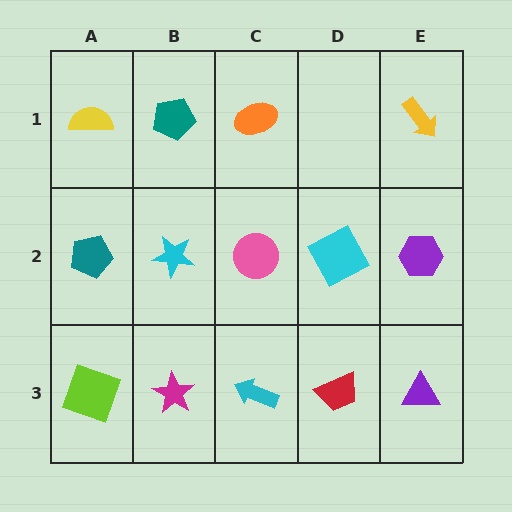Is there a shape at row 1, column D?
No, that cell is empty.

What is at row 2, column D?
A cyan square.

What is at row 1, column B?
A teal pentagon.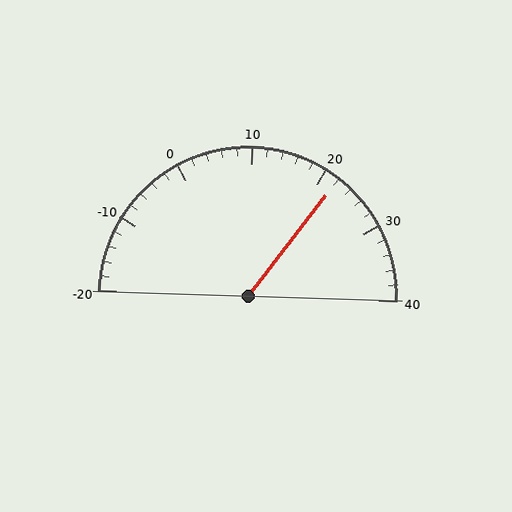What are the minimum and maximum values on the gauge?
The gauge ranges from -20 to 40.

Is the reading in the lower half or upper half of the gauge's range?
The reading is in the upper half of the range (-20 to 40).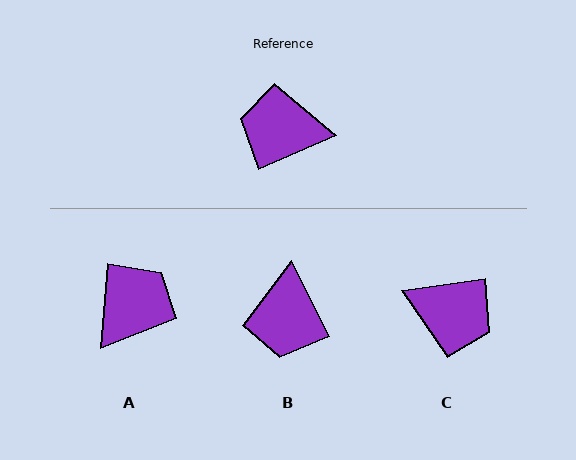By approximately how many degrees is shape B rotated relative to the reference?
Approximately 93 degrees counter-clockwise.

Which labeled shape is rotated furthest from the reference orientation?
C, about 165 degrees away.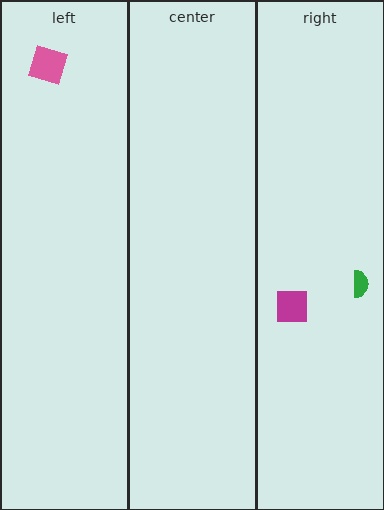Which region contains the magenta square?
The right region.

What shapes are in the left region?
The pink diamond.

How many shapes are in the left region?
1.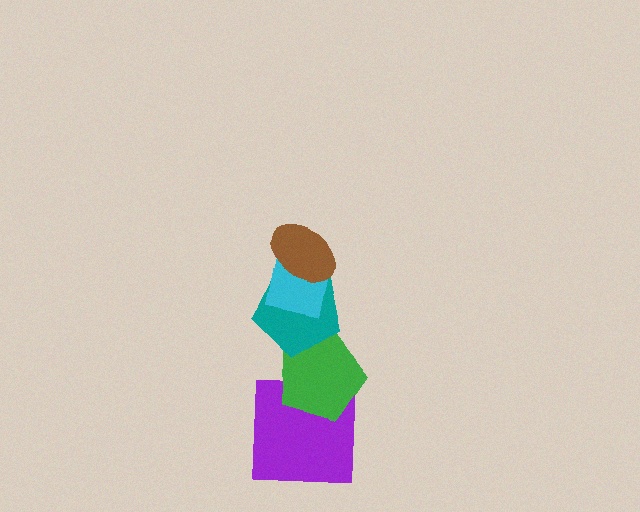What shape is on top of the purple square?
The green pentagon is on top of the purple square.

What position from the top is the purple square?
The purple square is 5th from the top.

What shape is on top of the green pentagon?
The teal pentagon is on top of the green pentagon.